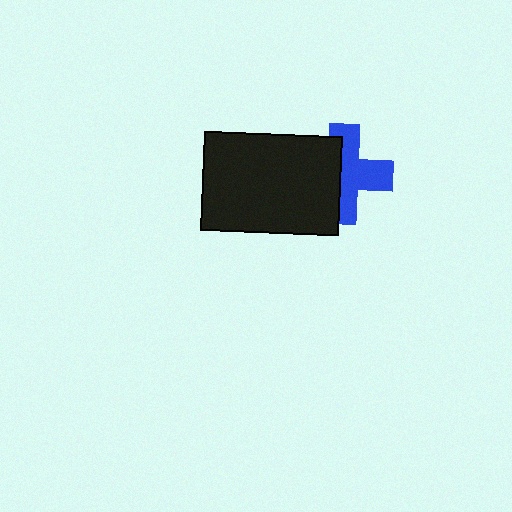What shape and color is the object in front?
The object in front is a black rectangle.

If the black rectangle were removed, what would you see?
You would see the complete blue cross.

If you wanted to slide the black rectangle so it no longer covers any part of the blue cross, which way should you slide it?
Slide it left — that is the most direct way to separate the two shapes.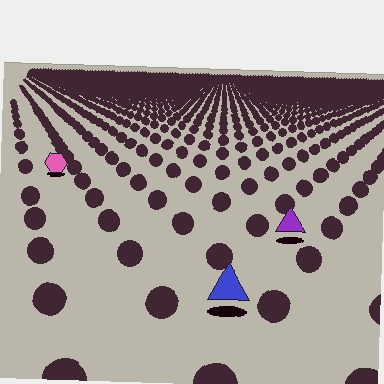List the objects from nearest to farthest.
From nearest to farthest: the blue triangle, the purple triangle, the pink hexagon.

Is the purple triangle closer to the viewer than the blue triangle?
No. The blue triangle is closer — you can tell from the texture gradient: the ground texture is coarser near it.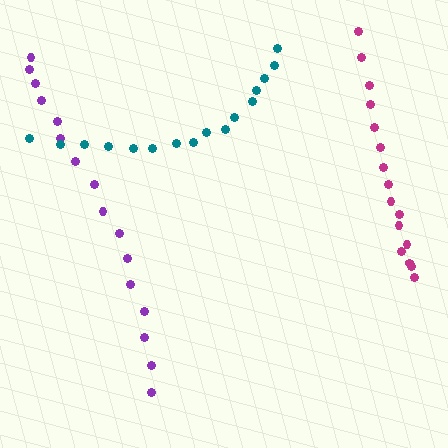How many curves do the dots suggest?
There are 3 distinct paths.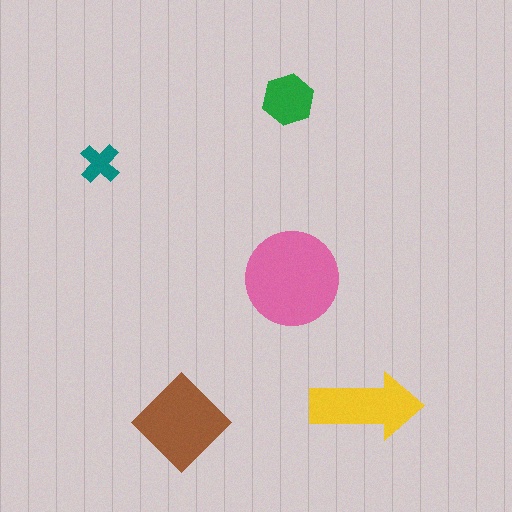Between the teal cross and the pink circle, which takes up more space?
The pink circle.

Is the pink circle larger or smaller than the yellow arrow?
Larger.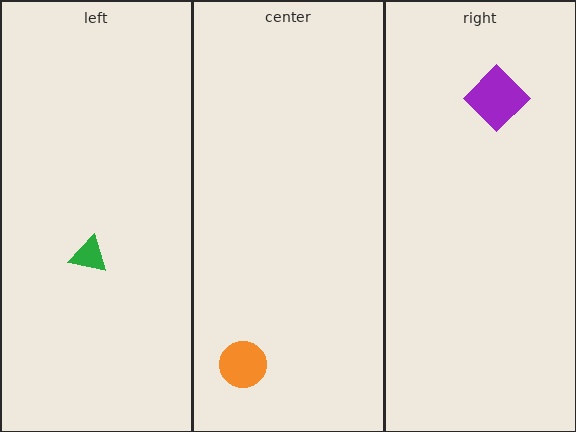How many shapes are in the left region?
1.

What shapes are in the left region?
The green triangle.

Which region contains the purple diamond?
The right region.